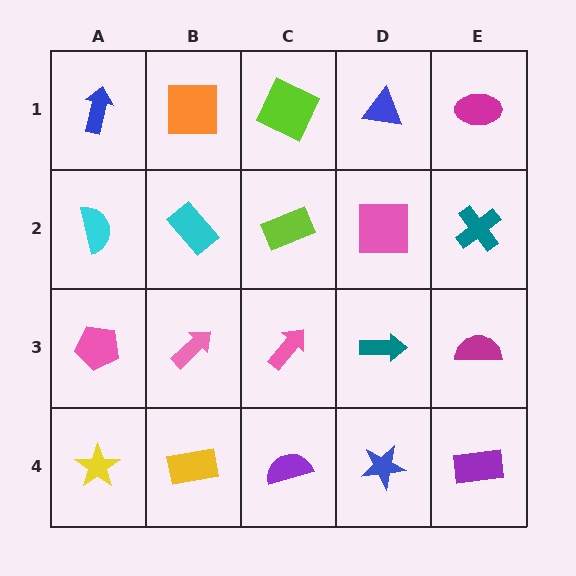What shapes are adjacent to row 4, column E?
A magenta semicircle (row 3, column E), a blue star (row 4, column D).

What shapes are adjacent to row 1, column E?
A teal cross (row 2, column E), a blue triangle (row 1, column D).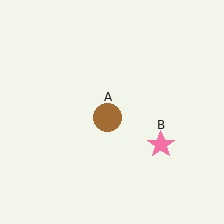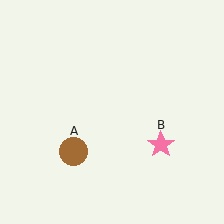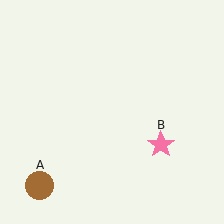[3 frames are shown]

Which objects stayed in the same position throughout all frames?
Pink star (object B) remained stationary.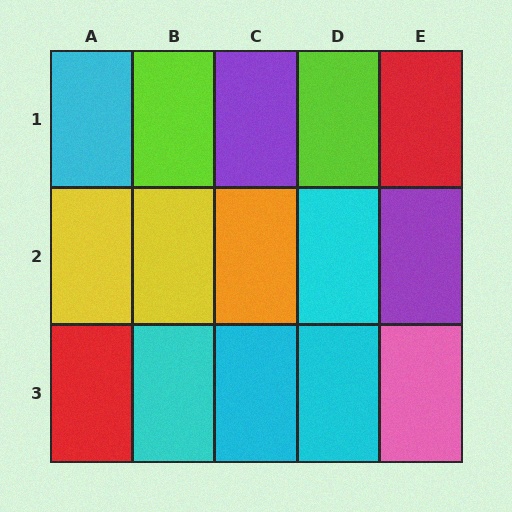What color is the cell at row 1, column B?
Lime.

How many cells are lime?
2 cells are lime.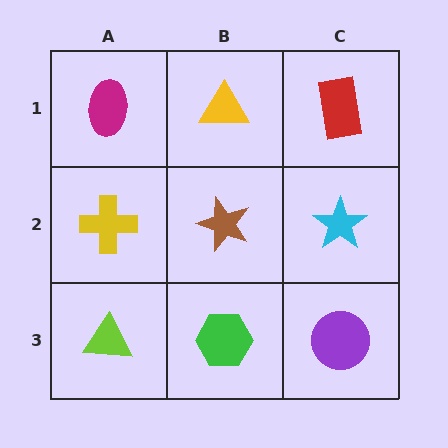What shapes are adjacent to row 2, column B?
A yellow triangle (row 1, column B), a green hexagon (row 3, column B), a yellow cross (row 2, column A), a cyan star (row 2, column C).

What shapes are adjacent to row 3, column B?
A brown star (row 2, column B), a lime triangle (row 3, column A), a purple circle (row 3, column C).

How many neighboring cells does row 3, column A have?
2.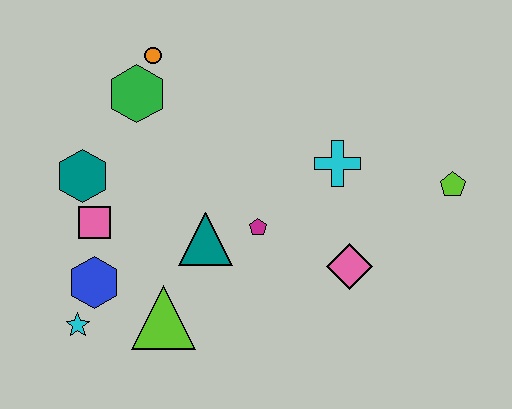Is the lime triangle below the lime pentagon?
Yes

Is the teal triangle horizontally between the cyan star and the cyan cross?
Yes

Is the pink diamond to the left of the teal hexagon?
No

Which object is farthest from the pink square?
The lime pentagon is farthest from the pink square.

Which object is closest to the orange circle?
The green hexagon is closest to the orange circle.